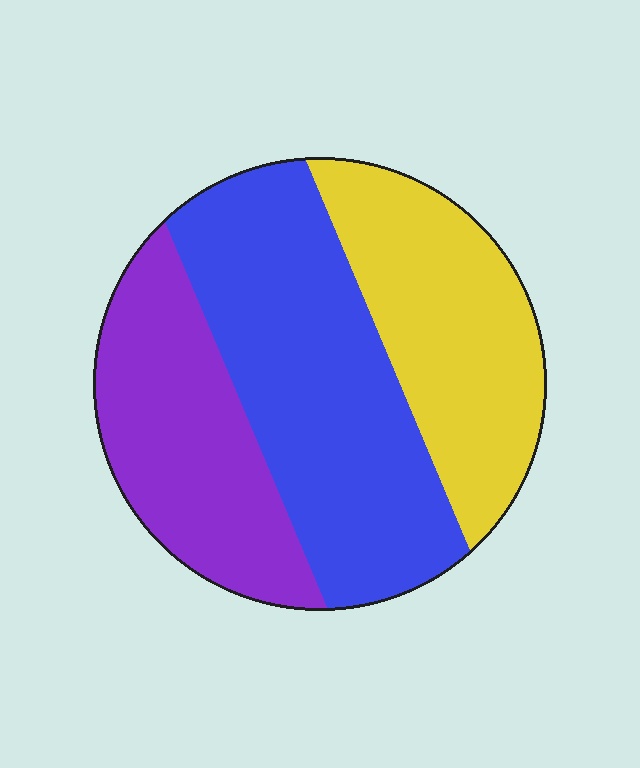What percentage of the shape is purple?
Purple covers 28% of the shape.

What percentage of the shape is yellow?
Yellow covers about 30% of the shape.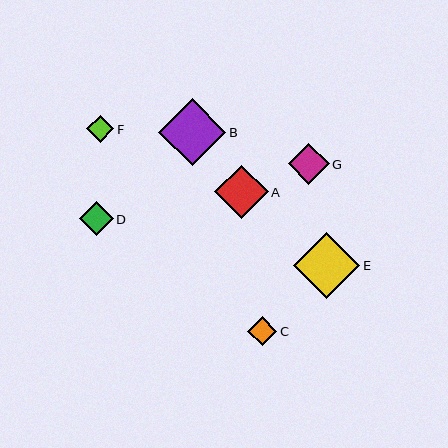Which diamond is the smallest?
Diamond F is the smallest with a size of approximately 27 pixels.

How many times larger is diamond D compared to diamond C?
Diamond D is approximately 1.2 times the size of diamond C.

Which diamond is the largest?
Diamond B is the largest with a size of approximately 67 pixels.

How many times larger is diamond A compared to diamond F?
Diamond A is approximately 2.0 times the size of diamond F.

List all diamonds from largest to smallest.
From largest to smallest: B, E, A, G, D, C, F.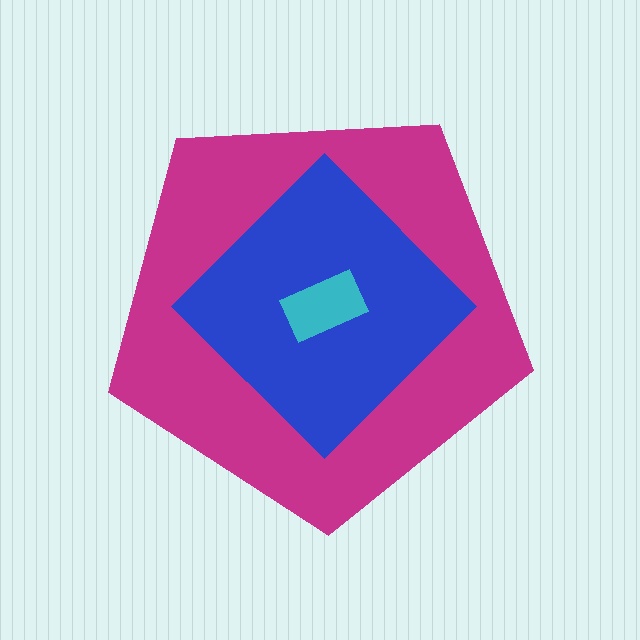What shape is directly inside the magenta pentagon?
The blue diamond.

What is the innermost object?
The cyan rectangle.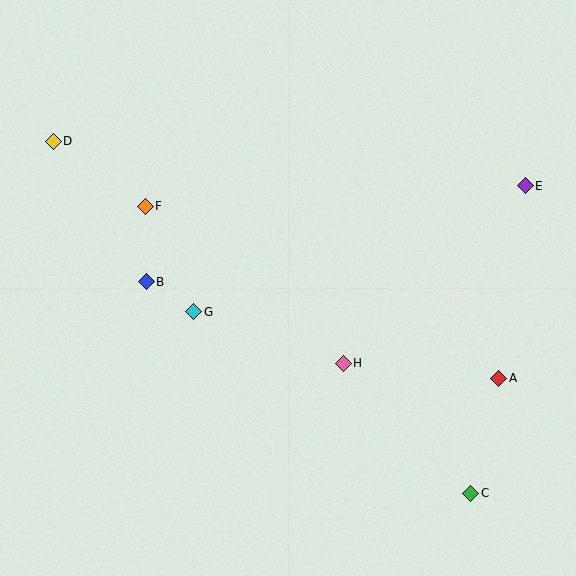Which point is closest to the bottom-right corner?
Point C is closest to the bottom-right corner.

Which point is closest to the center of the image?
Point H at (343, 363) is closest to the center.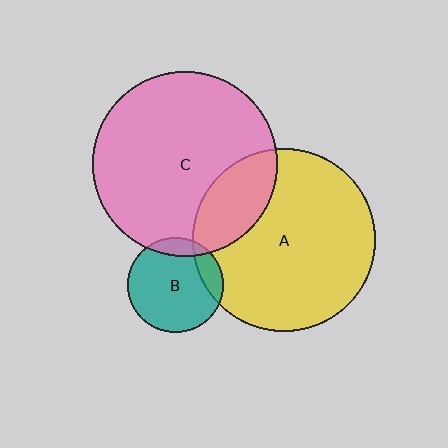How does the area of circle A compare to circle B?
Approximately 3.7 times.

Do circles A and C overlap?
Yes.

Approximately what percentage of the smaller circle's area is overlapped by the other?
Approximately 20%.